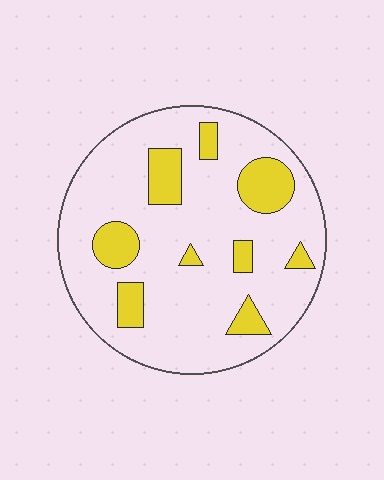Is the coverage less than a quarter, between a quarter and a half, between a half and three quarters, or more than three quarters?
Less than a quarter.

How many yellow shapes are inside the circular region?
9.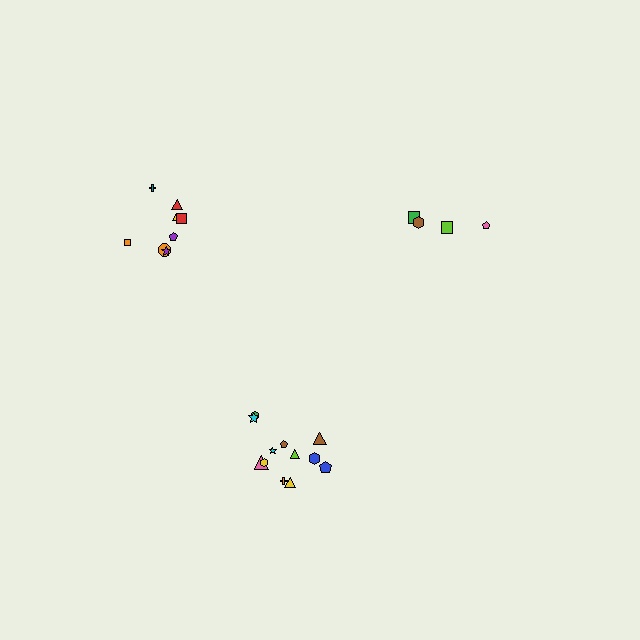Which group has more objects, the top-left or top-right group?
The top-left group.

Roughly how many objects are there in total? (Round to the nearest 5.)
Roughly 25 objects in total.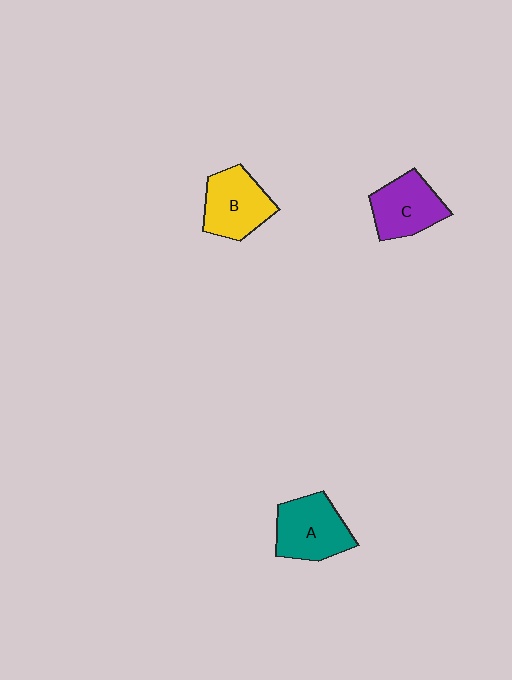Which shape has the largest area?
Shape A (teal).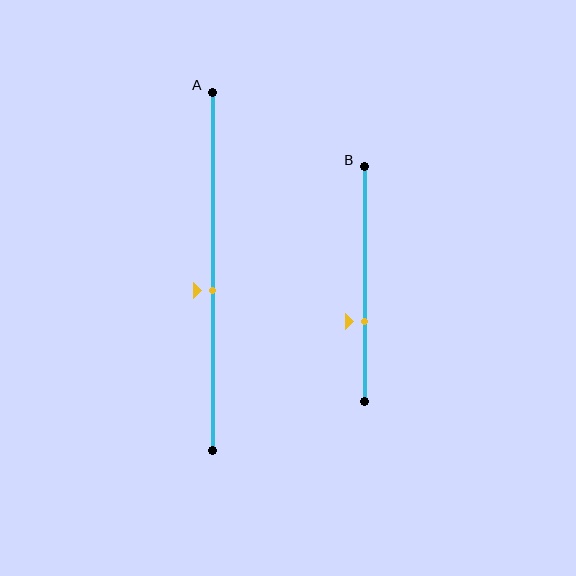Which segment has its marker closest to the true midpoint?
Segment A has its marker closest to the true midpoint.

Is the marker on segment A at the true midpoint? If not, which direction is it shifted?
No, the marker on segment A is shifted downward by about 5% of the segment length.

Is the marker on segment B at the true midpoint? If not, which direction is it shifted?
No, the marker on segment B is shifted downward by about 16% of the segment length.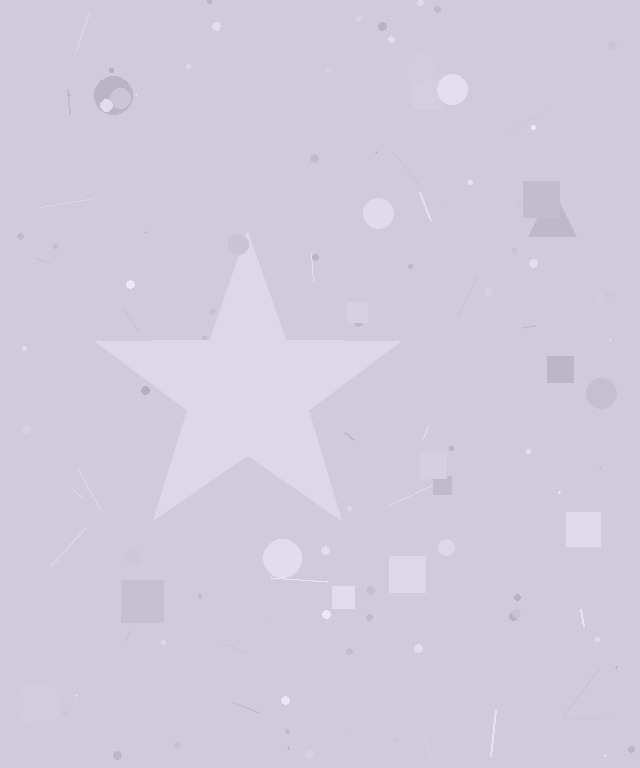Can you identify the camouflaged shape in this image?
The camouflaged shape is a star.